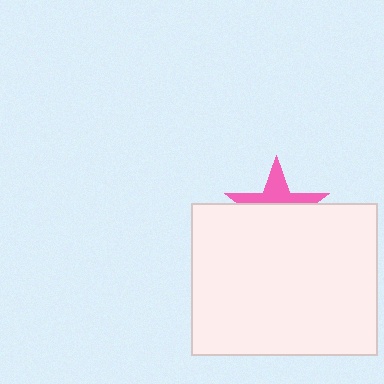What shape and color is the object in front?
The object in front is a white rectangle.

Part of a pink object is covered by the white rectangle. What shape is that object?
It is a star.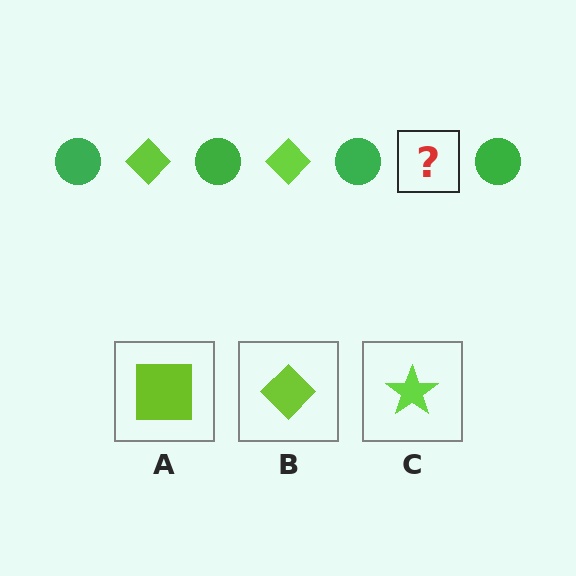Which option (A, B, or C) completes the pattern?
B.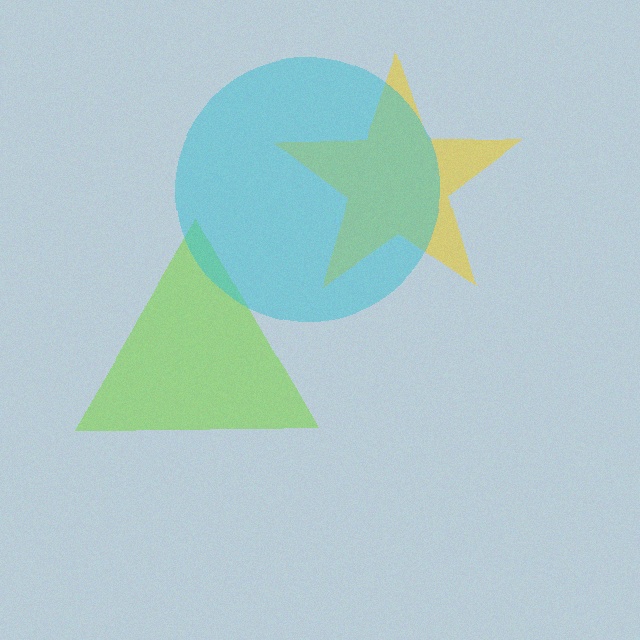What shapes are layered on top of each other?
The layered shapes are: a yellow star, a lime triangle, a cyan circle.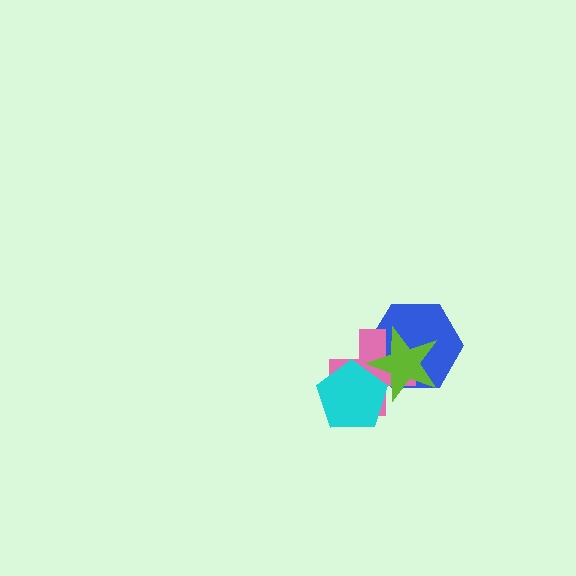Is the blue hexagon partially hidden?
Yes, it is partially covered by another shape.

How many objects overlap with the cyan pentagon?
2 objects overlap with the cyan pentagon.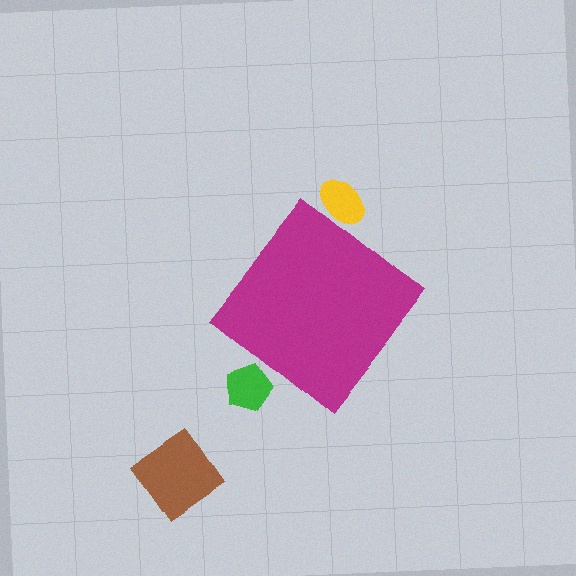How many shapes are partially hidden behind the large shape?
2 shapes are partially hidden.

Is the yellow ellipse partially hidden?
Yes, the yellow ellipse is partially hidden behind the magenta diamond.